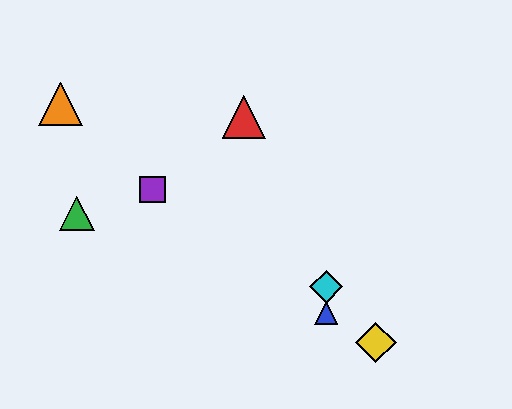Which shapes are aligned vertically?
The blue triangle, the cyan diamond are aligned vertically.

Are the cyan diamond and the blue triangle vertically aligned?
Yes, both are at x≈326.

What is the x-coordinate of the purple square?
The purple square is at x≈152.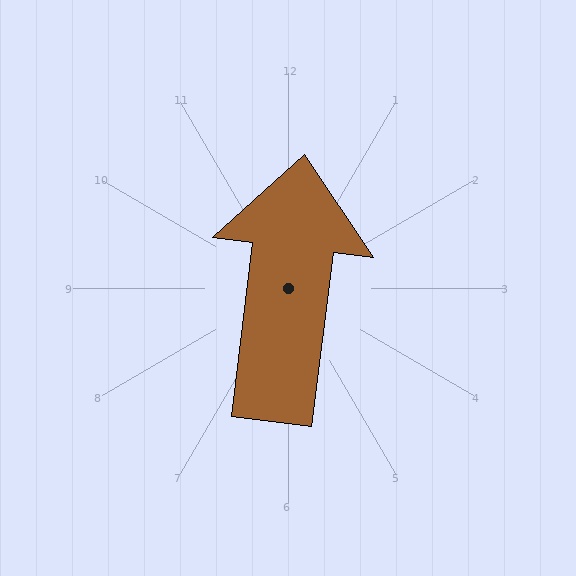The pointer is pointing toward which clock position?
Roughly 12 o'clock.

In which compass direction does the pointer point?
North.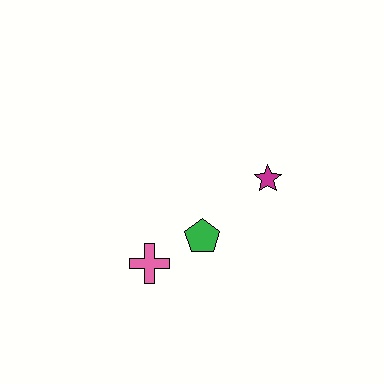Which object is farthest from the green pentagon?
The magenta star is farthest from the green pentagon.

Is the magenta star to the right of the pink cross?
Yes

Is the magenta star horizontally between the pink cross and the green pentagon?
No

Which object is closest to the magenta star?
The green pentagon is closest to the magenta star.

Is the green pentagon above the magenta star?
No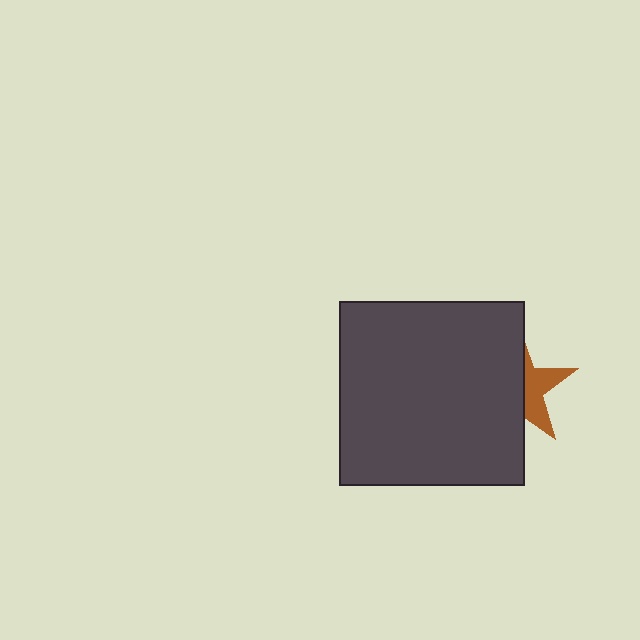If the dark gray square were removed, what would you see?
You would see the complete brown star.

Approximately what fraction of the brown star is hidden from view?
Roughly 62% of the brown star is hidden behind the dark gray square.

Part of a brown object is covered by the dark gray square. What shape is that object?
It is a star.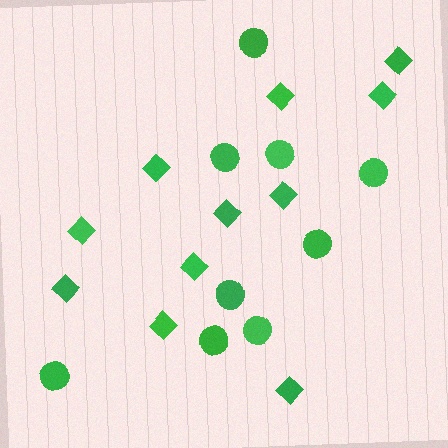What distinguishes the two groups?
There are 2 groups: one group of circles (9) and one group of diamonds (11).